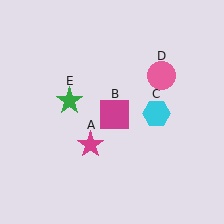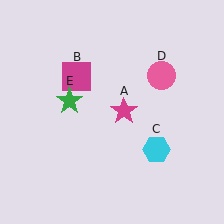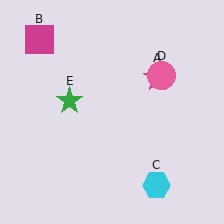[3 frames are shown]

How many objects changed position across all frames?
3 objects changed position: magenta star (object A), magenta square (object B), cyan hexagon (object C).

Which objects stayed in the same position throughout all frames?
Pink circle (object D) and green star (object E) remained stationary.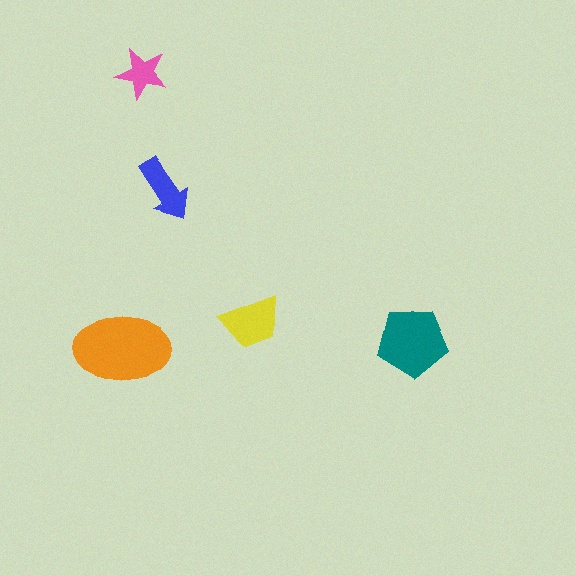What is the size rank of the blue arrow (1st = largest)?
4th.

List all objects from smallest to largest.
The pink star, the blue arrow, the yellow trapezoid, the teal pentagon, the orange ellipse.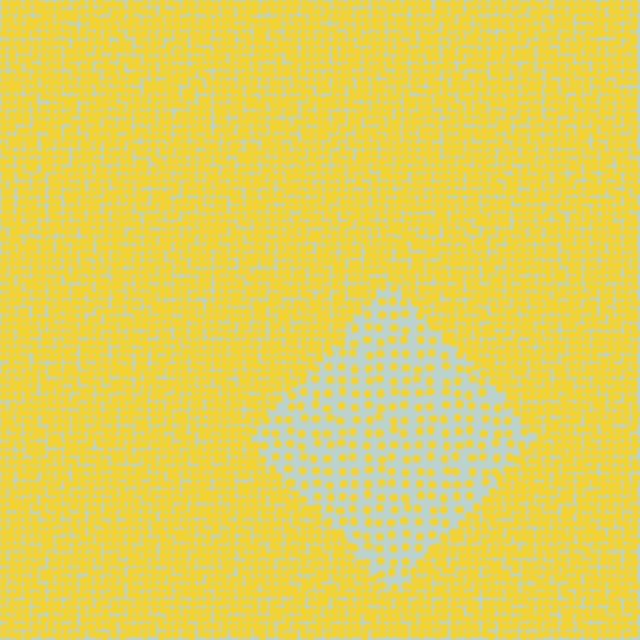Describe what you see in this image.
The image contains small yellow elements arranged at two different densities. A diamond-shaped region is visible where the elements are less densely packed than the surrounding area.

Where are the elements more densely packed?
The elements are more densely packed outside the diamond boundary.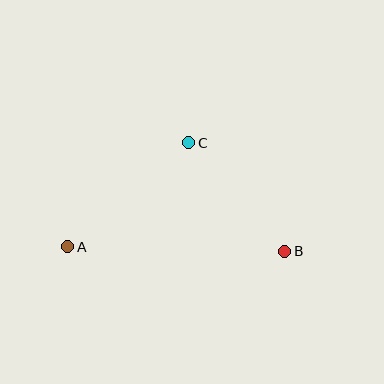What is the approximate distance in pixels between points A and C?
The distance between A and C is approximately 159 pixels.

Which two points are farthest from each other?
Points A and B are farthest from each other.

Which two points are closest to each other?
Points B and C are closest to each other.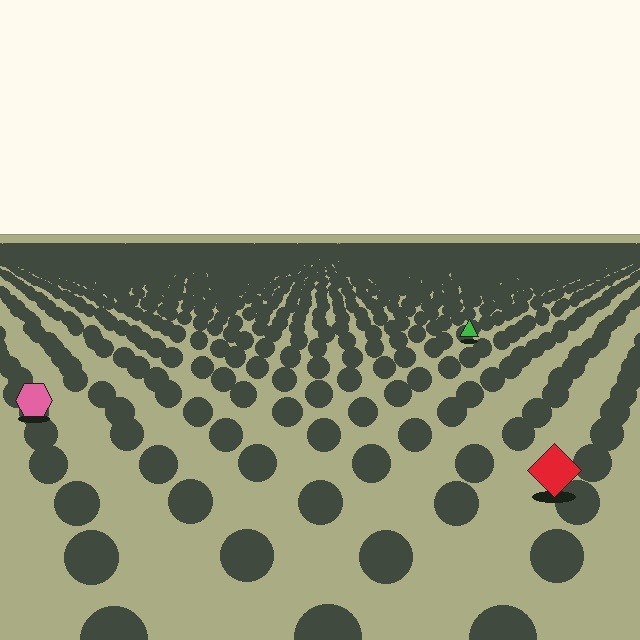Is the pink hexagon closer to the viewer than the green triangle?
Yes. The pink hexagon is closer — you can tell from the texture gradient: the ground texture is coarser near it.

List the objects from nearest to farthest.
From nearest to farthest: the red diamond, the pink hexagon, the green triangle.